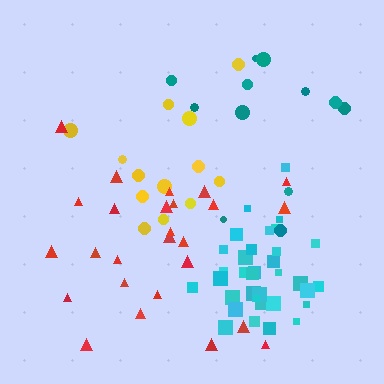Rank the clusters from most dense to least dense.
cyan, red, yellow, teal.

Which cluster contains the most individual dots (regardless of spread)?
Cyan (35).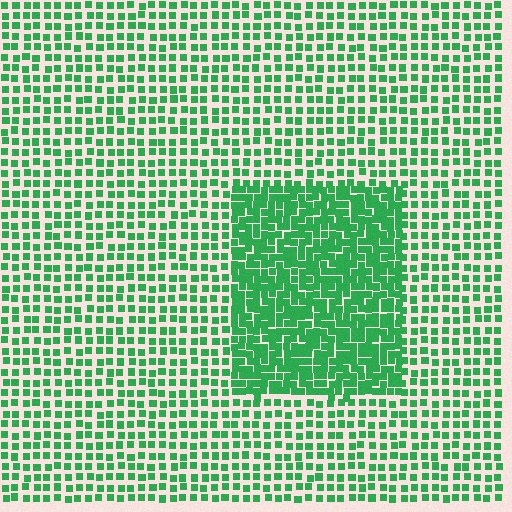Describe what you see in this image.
The image contains small green elements arranged at two different densities. A rectangle-shaped region is visible where the elements are more densely packed than the surrounding area.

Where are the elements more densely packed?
The elements are more densely packed inside the rectangle boundary.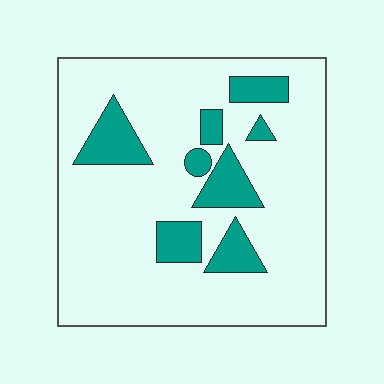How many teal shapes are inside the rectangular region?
8.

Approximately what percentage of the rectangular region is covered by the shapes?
Approximately 15%.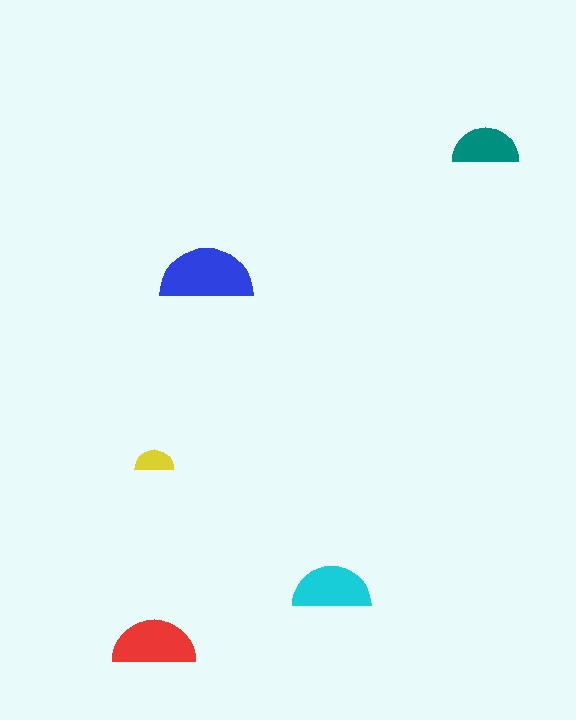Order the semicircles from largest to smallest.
the blue one, the red one, the cyan one, the teal one, the yellow one.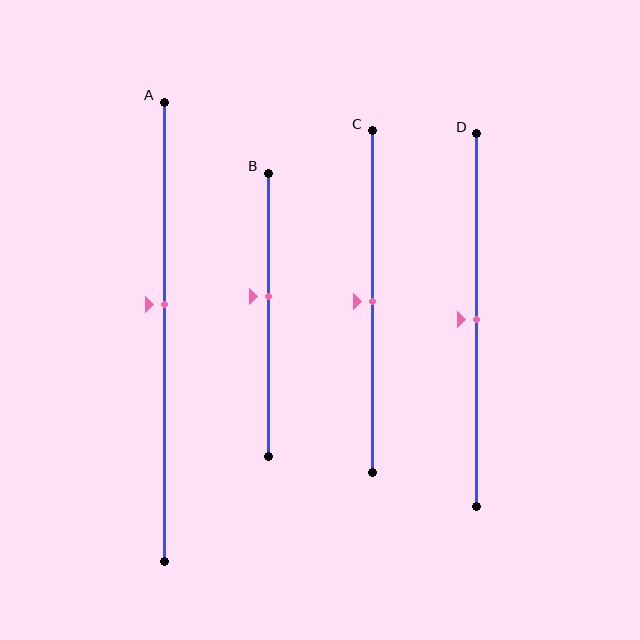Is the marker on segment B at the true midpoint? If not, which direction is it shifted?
No, the marker on segment B is shifted upward by about 6% of the segment length.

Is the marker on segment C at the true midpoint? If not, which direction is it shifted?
Yes, the marker on segment C is at the true midpoint.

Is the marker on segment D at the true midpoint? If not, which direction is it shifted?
Yes, the marker on segment D is at the true midpoint.